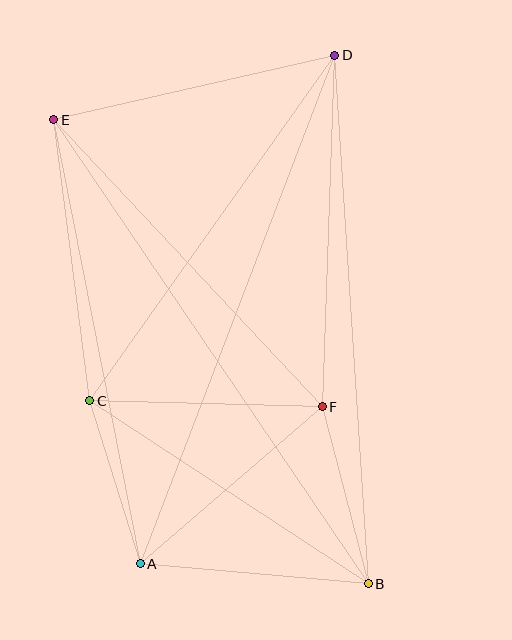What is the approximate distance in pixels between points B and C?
The distance between B and C is approximately 333 pixels.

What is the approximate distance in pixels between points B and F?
The distance between B and F is approximately 183 pixels.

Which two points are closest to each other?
Points A and C are closest to each other.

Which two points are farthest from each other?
Points B and E are farthest from each other.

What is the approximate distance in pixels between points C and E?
The distance between C and E is approximately 283 pixels.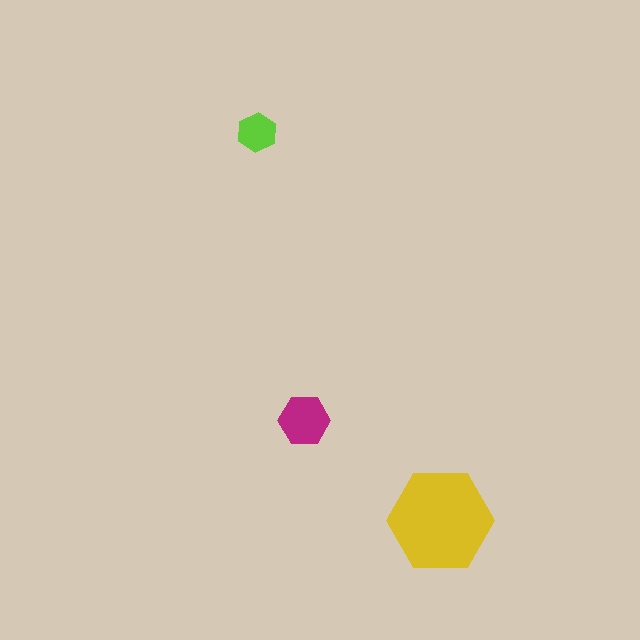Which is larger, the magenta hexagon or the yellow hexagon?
The yellow one.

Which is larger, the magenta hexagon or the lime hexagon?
The magenta one.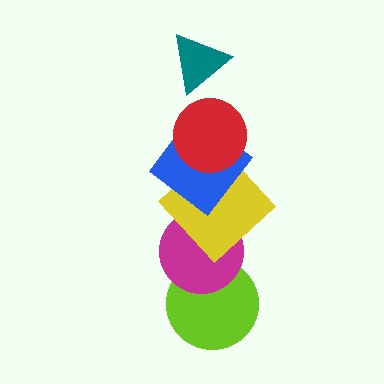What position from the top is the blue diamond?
The blue diamond is 3rd from the top.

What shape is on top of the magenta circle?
The yellow diamond is on top of the magenta circle.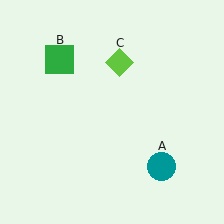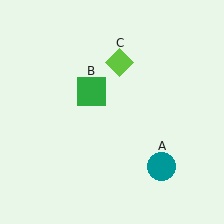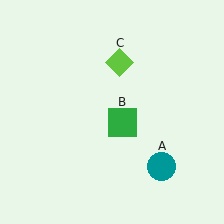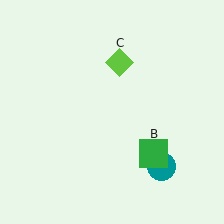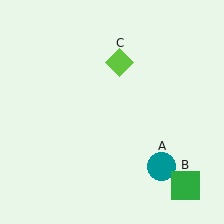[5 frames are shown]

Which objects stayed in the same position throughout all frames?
Teal circle (object A) and lime diamond (object C) remained stationary.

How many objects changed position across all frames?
1 object changed position: green square (object B).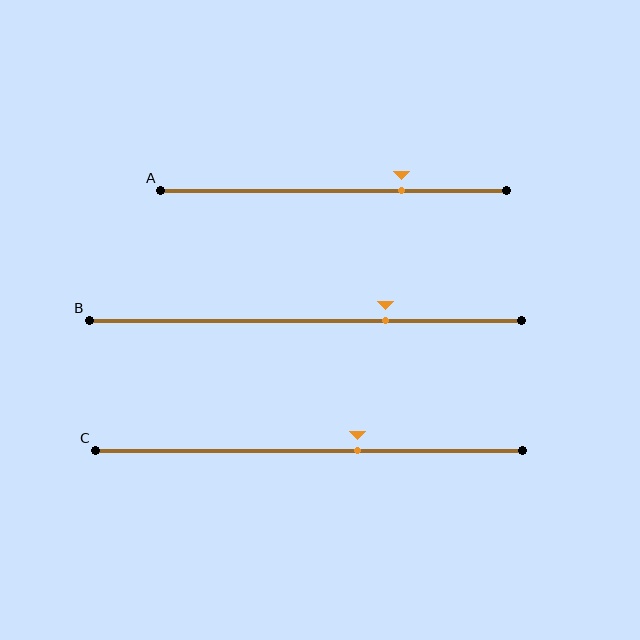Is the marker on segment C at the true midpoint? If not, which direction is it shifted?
No, the marker on segment C is shifted to the right by about 11% of the segment length.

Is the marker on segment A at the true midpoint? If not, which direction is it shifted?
No, the marker on segment A is shifted to the right by about 20% of the segment length.